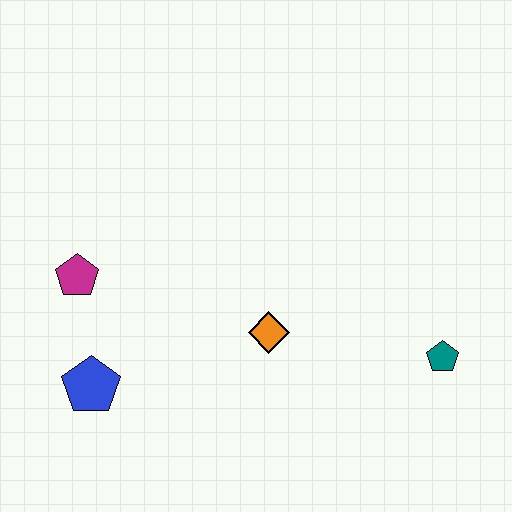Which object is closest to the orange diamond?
The teal pentagon is closest to the orange diamond.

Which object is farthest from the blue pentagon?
The teal pentagon is farthest from the blue pentagon.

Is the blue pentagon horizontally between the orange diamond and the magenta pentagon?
Yes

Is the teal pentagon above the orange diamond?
No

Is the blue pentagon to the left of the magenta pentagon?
No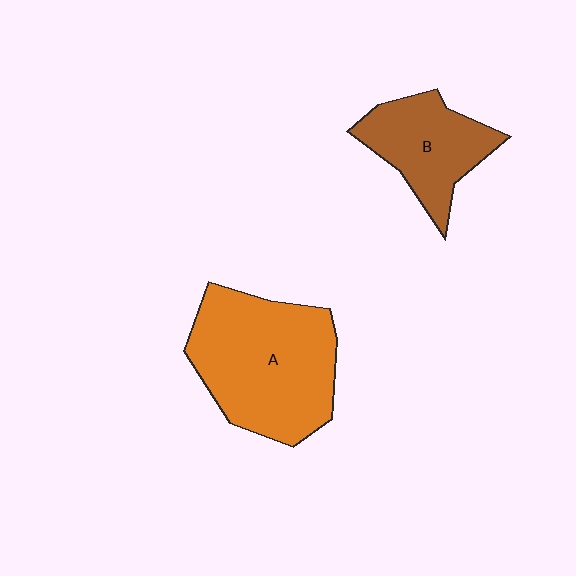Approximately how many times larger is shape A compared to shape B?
Approximately 1.7 times.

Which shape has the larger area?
Shape A (orange).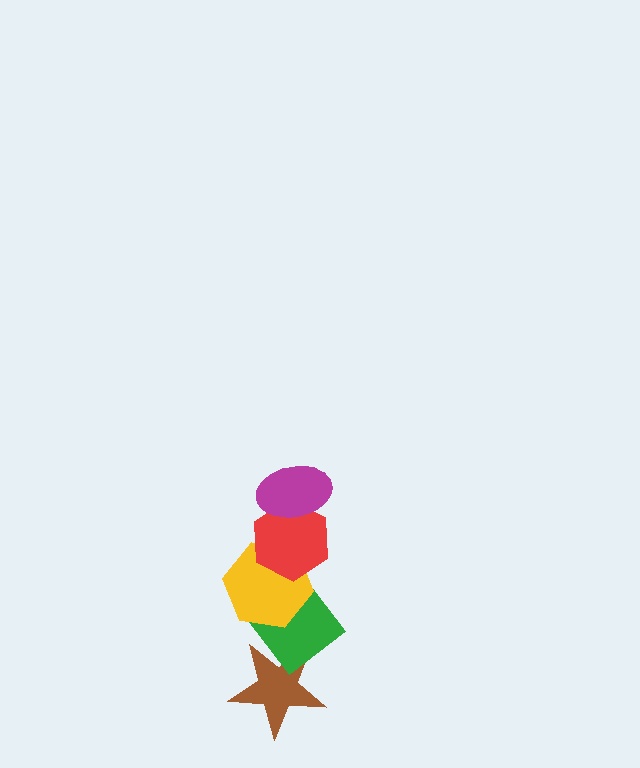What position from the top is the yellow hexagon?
The yellow hexagon is 3rd from the top.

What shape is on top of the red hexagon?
The magenta ellipse is on top of the red hexagon.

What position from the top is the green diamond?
The green diamond is 4th from the top.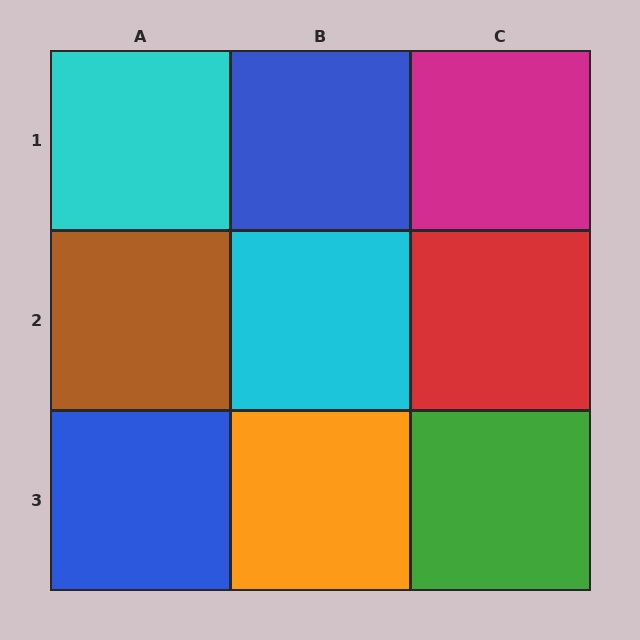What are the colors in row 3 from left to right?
Blue, orange, green.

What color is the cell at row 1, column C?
Magenta.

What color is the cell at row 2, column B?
Cyan.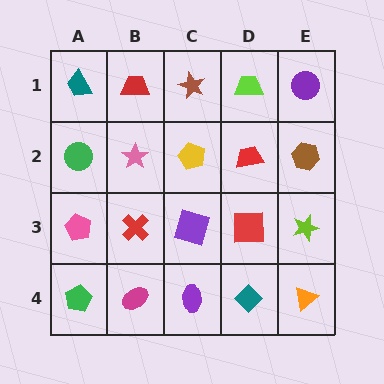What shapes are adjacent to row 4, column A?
A pink pentagon (row 3, column A), a magenta ellipse (row 4, column B).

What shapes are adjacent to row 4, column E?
A lime star (row 3, column E), a teal diamond (row 4, column D).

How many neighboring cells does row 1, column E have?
2.